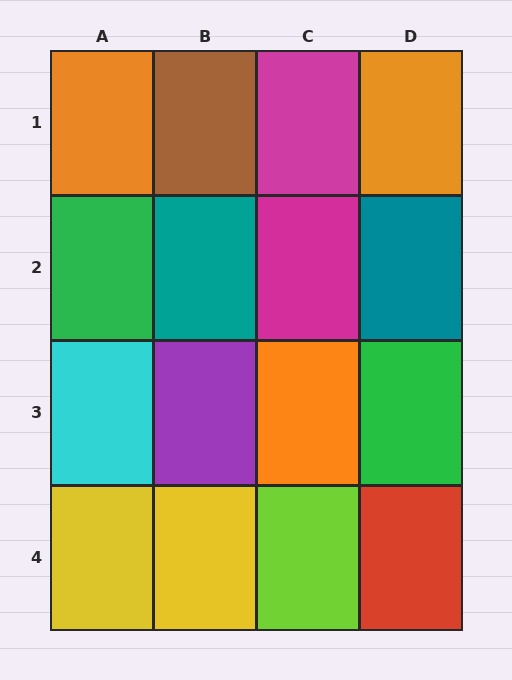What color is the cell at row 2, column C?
Magenta.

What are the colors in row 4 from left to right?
Yellow, yellow, lime, red.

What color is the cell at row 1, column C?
Magenta.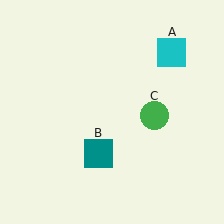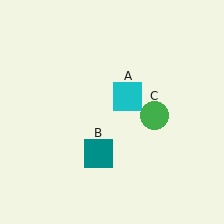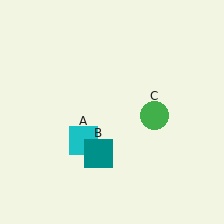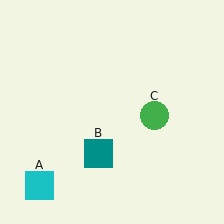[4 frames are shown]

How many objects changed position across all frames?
1 object changed position: cyan square (object A).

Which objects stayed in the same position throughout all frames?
Teal square (object B) and green circle (object C) remained stationary.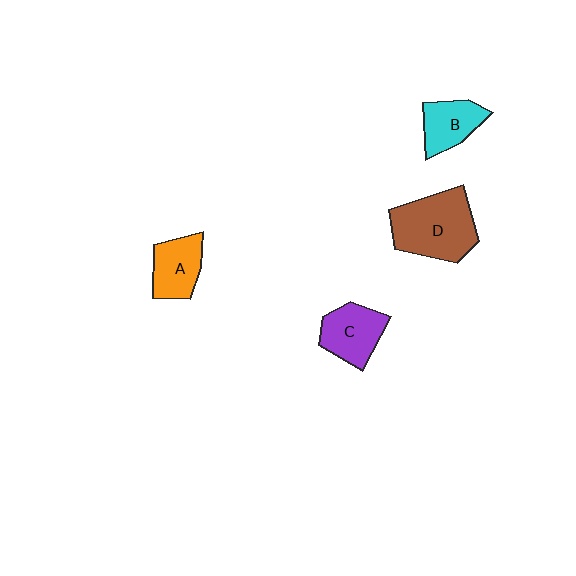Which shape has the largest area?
Shape D (brown).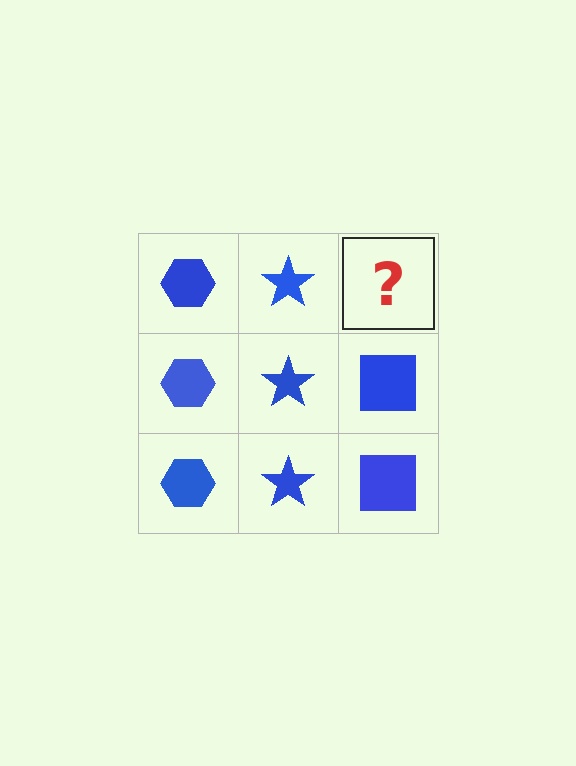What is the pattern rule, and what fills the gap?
The rule is that each column has a consistent shape. The gap should be filled with a blue square.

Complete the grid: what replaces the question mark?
The question mark should be replaced with a blue square.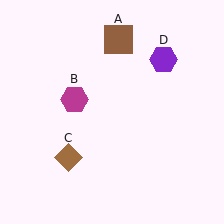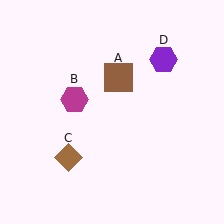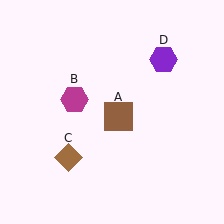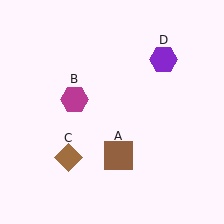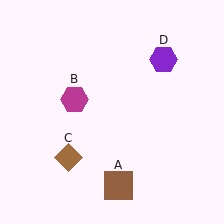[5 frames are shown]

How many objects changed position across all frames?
1 object changed position: brown square (object A).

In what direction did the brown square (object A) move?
The brown square (object A) moved down.